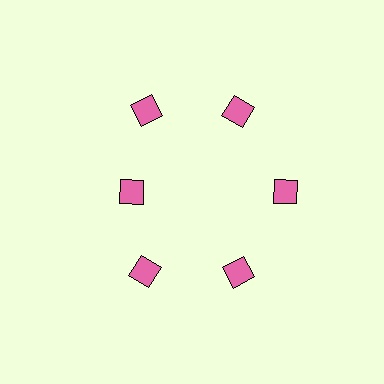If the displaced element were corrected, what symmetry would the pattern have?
It would have 6-fold rotational symmetry — the pattern would map onto itself every 60 degrees.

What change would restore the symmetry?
The symmetry would be restored by moving it outward, back onto the ring so that all 6 diamonds sit at equal angles and equal distance from the center.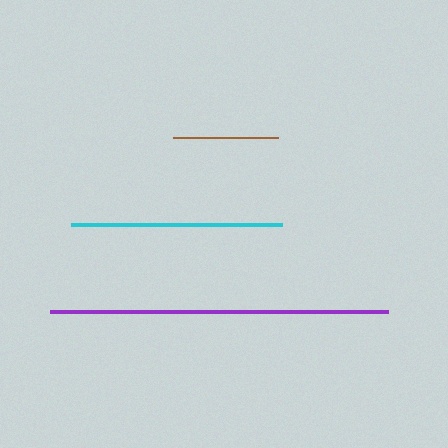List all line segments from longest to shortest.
From longest to shortest: purple, cyan, brown.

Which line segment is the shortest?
The brown line is the shortest at approximately 105 pixels.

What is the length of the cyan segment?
The cyan segment is approximately 211 pixels long.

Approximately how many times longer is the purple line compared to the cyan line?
The purple line is approximately 1.6 times the length of the cyan line.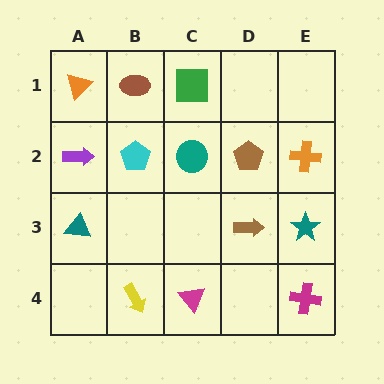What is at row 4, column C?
A magenta triangle.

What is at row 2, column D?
A brown pentagon.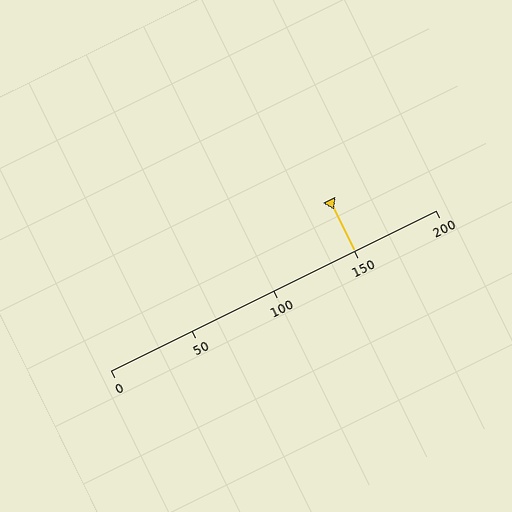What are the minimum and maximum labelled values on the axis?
The axis runs from 0 to 200.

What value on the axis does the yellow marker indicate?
The marker indicates approximately 150.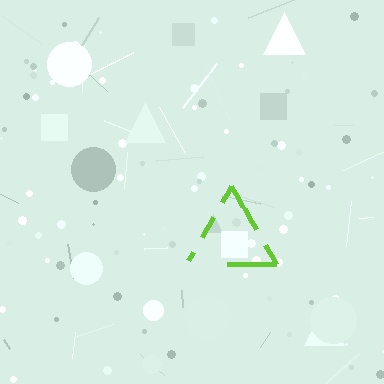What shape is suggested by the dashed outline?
The dashed outline suggests a triangle.